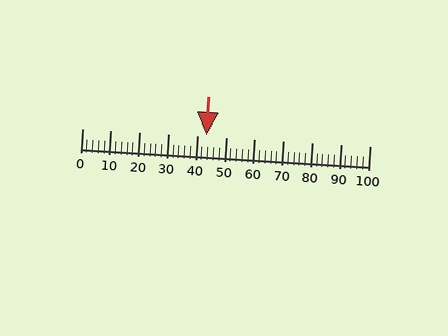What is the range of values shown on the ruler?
The ruler shows values from 0 to 100.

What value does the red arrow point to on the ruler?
The red arrow points to approximately 43.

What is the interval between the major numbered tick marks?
The major tick marks are spaced 10 units apart.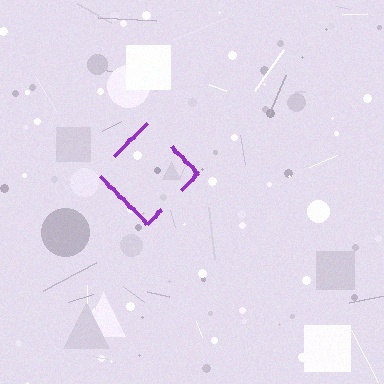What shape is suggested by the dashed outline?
The dashed outline suggests a diamond.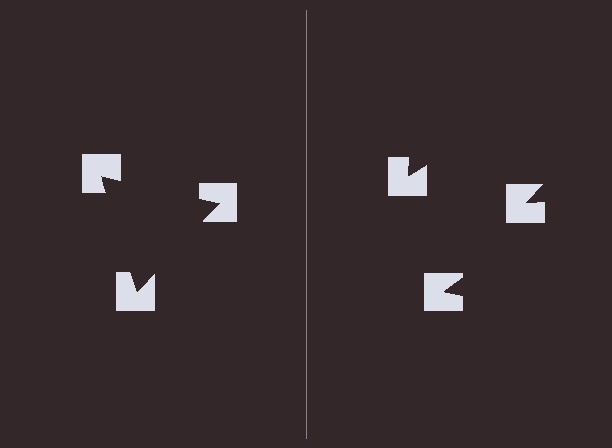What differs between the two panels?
The notched squares are positioned identically on both sides; only the wedge orientations differ. On the left they align to a triangle; on the right they are misaligned.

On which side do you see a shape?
An illusory triangle appears on the left side. On the right side the wedge cuts are rotated, so no coherent shape forms.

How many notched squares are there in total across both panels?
6 — 3 on each side.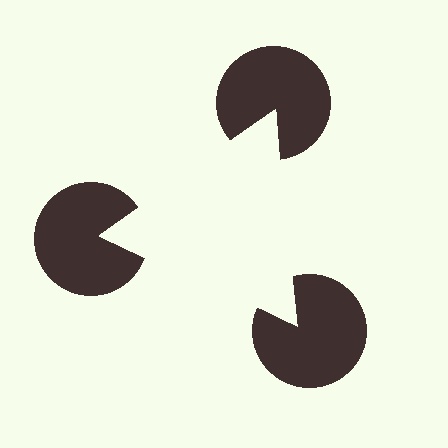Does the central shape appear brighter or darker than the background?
It typically appears slightly brighter than the background, even though no actual brightness change is drawn.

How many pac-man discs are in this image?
There are 3 — one at each vertex of the illusory triangle.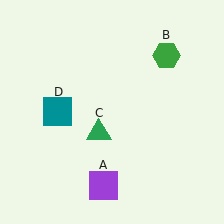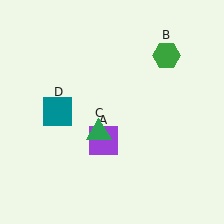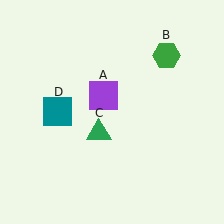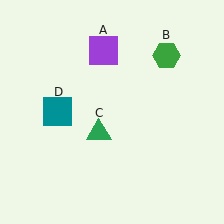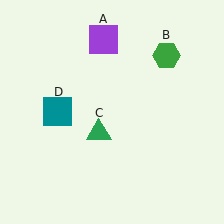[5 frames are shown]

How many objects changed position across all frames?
1 object changed position: purple square (object A).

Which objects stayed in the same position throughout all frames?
Green hexagon (object B) and green triangle (object C) and teal square (object D) remained stationary.